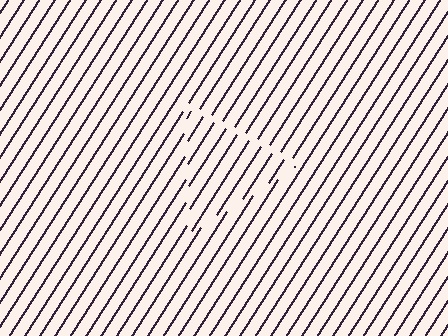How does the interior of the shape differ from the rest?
The interior of the shape contains the same grating, shifted by half a period — the contour is defined by the phase discontinuity where line-ends from the inner and outer gratings abut.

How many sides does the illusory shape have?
3 sides — the line-ends trace a triangle.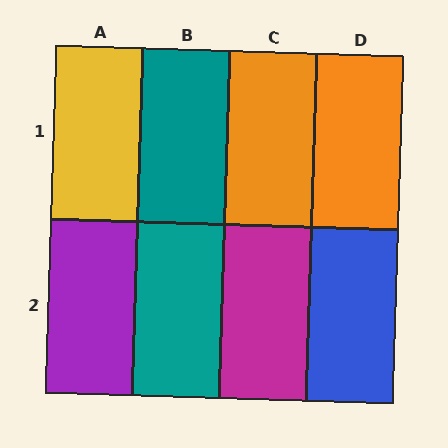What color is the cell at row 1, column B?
Teal.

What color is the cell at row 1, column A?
Yellow.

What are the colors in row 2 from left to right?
Purple, teal, magenta, blue.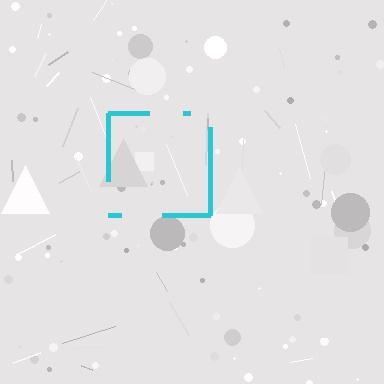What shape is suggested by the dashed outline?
The dashed outline suggests a square.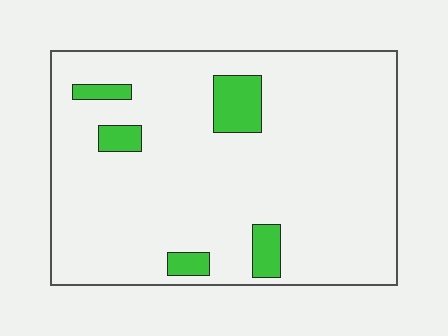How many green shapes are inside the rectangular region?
5.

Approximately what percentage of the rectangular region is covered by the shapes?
Approximately 10%.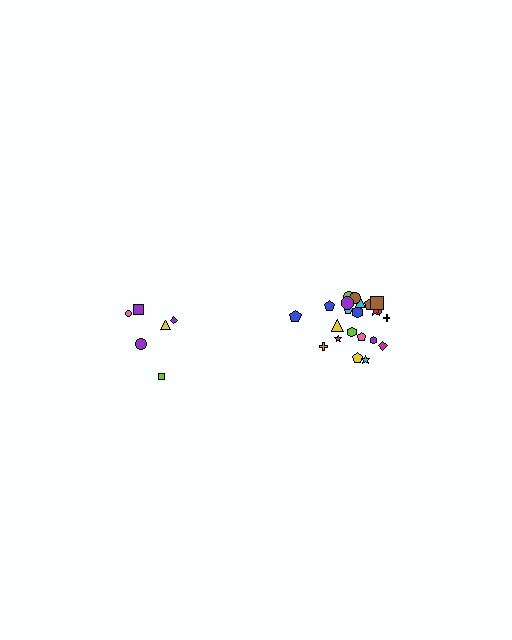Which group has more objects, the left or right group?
The right group.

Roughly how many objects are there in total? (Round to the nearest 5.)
Roughly 30 objects in total.